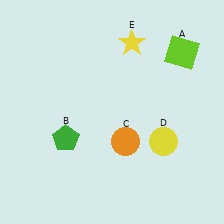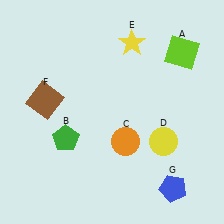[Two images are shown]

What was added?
A brown square (F), a blue pentagon (G) were added in Image 2.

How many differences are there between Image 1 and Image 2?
There are 2 differences between the two images.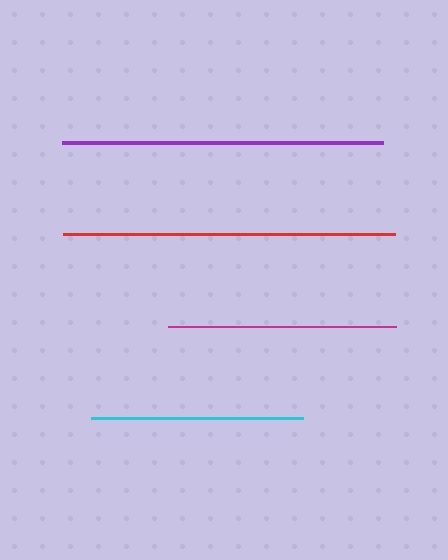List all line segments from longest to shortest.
From longest to shortest: red, purple, magenta, cyan.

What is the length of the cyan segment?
The cyan segment is approximately 212 pixels long.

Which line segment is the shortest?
The cyan line is the shortest at approximately 212 pixels.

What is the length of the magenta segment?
The magenta segment is approximately 228 pixels long.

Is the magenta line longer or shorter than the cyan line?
The magenta line is longer than the cyan line.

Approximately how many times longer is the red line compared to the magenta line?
The red line is approximately 1.5 times the length of the magenta line.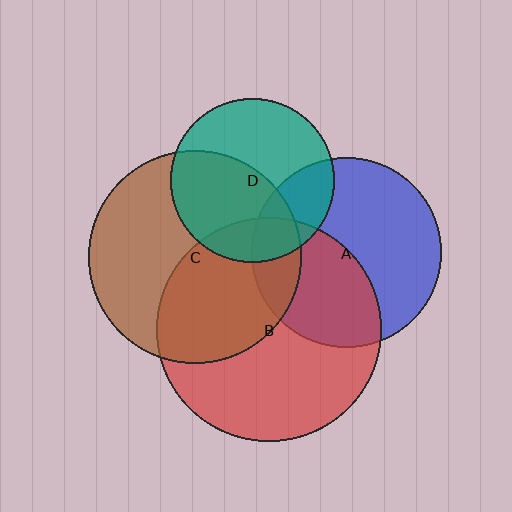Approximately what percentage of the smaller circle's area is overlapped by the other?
Approximately 45%.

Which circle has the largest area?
Circle B (red).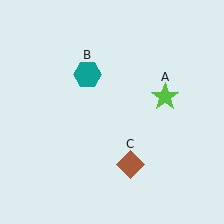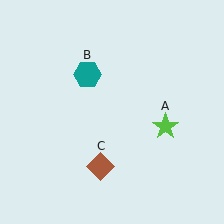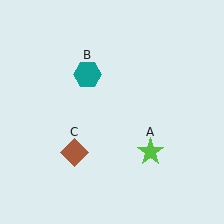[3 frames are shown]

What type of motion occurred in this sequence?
The lime star (object A), brown diamond (object C) rotated clockwise around the center of the scene.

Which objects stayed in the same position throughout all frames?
Teal hexagon (object B) remained stationary.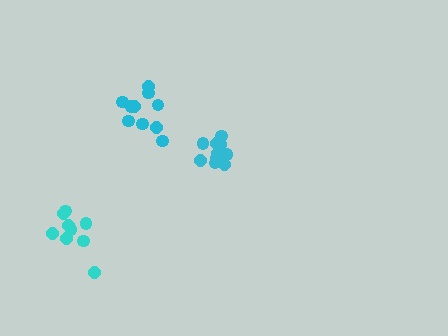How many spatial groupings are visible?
There are 3 spatial groupings.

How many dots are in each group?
Group 1: 9 dots, Group 2: 10 dots, Group 3: 12 dots (31 total).